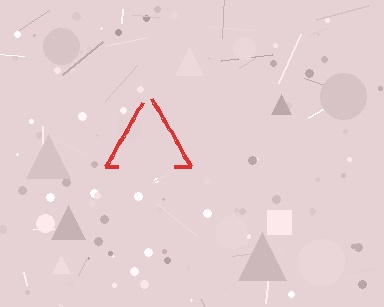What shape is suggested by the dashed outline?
The dashed outline suggests a triangle.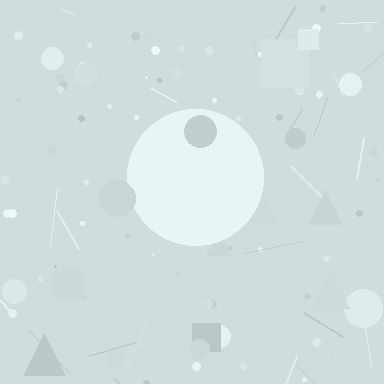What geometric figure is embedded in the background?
A circle is embedded in the background.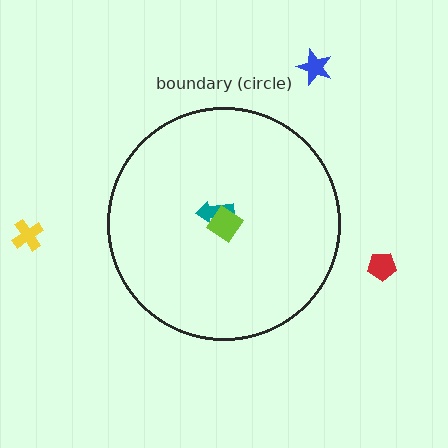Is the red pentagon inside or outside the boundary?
Outside.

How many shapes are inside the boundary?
2 inside, 3 outside.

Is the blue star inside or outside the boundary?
Outside.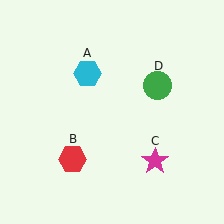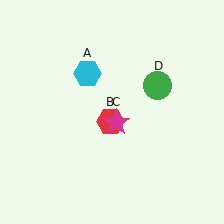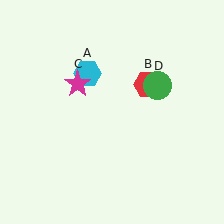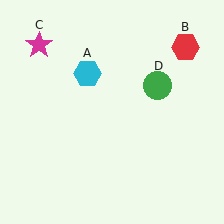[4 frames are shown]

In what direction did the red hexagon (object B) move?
The red hexagon (object B) moved up and to the right.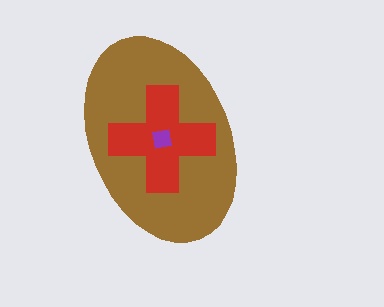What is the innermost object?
The purple square.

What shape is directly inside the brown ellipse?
The red cross.